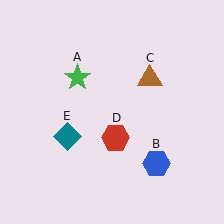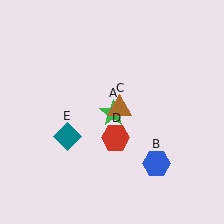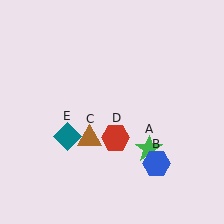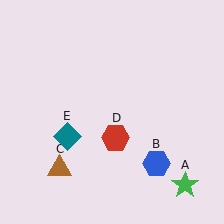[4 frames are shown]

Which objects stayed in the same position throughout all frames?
Blue hexagon (object B) and red hexagon (object D) and teal diamond (object E) remained stationary.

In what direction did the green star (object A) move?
The green star (object A) moved down and to the right.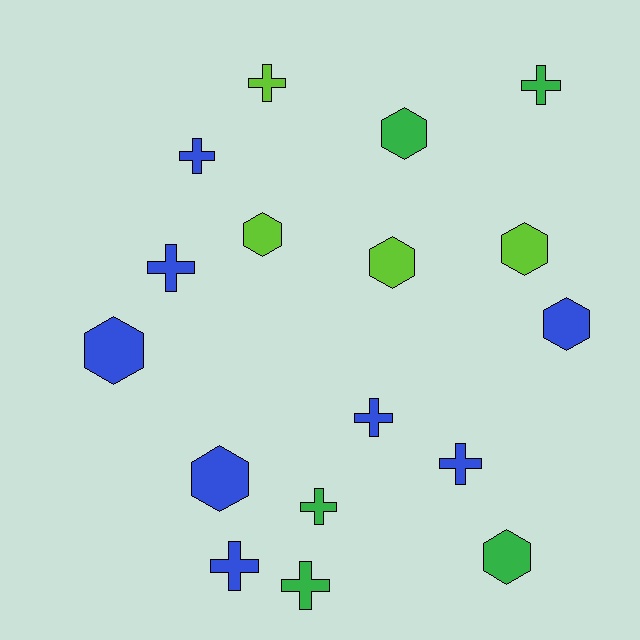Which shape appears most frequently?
Cross, with 9 objects.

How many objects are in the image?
There are 17 objects.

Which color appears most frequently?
Blue, with 8 objects.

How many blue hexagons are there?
There are 3 blue hexagons.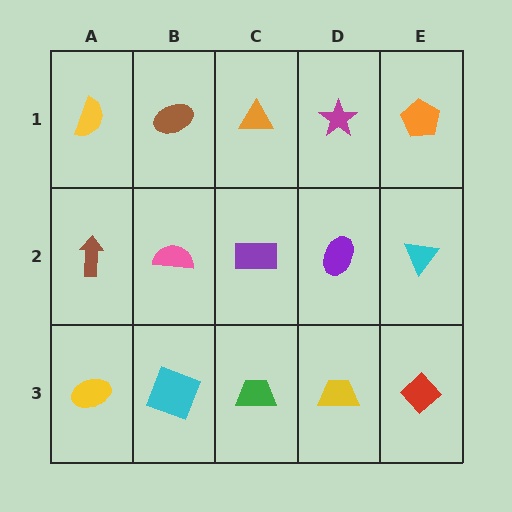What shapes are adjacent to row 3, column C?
A purple rectangle (row 2, column C), a cyan square (row 3, column B), a yellow trapezoid (row 3, column D).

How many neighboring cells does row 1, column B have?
3.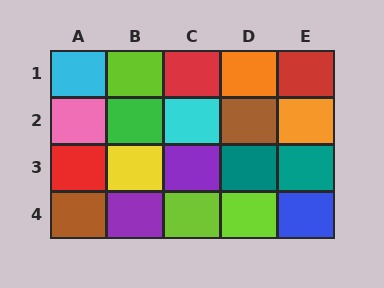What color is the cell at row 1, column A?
Cyan.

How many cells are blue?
1 cell is blue.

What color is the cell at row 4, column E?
Blue.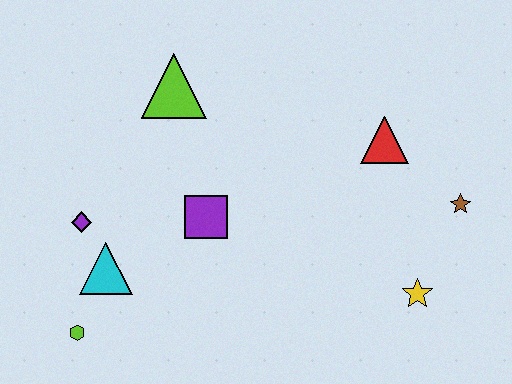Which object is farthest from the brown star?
The lime hexagon is farthest from the brown star.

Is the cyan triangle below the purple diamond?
Yes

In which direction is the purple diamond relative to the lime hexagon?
The purple diamond is above the lime hexagon.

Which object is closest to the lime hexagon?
The cyan triangle is closest to the lime hexagon.